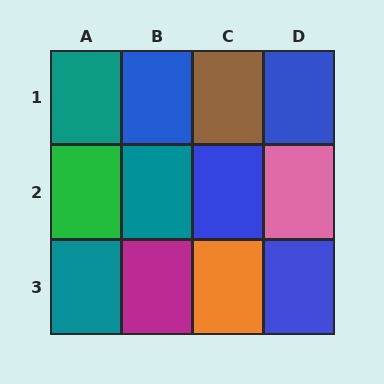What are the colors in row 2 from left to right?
Green, teal, blue, pink.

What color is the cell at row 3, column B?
Magenta.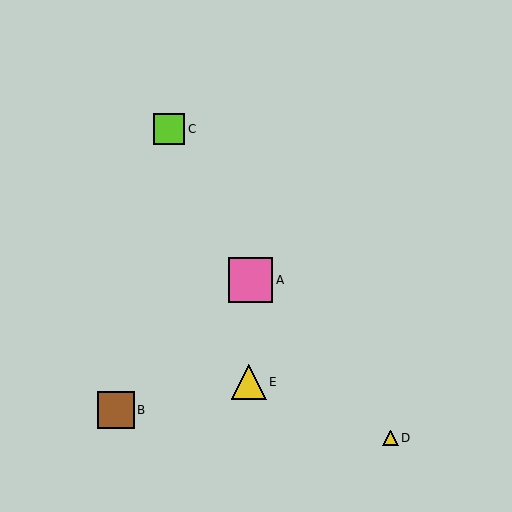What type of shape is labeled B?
Shape B is a brown square.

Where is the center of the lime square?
The center of the lime square is at (169, 129).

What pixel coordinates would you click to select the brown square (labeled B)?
Click at (116, 410) to select the brown square B.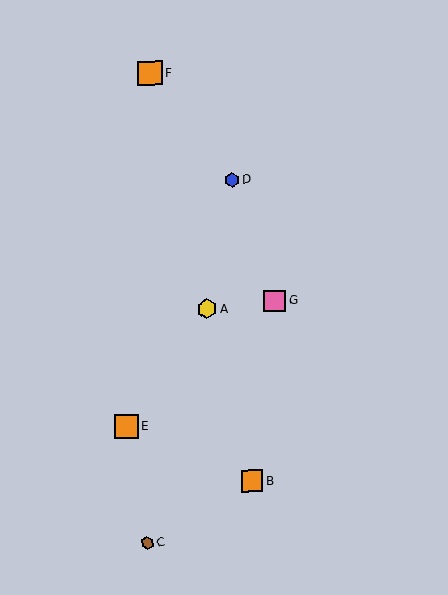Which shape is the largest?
The orange square (labeled F) is the largest.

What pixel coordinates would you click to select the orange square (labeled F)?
Click at (150, 73) to select the orange square F.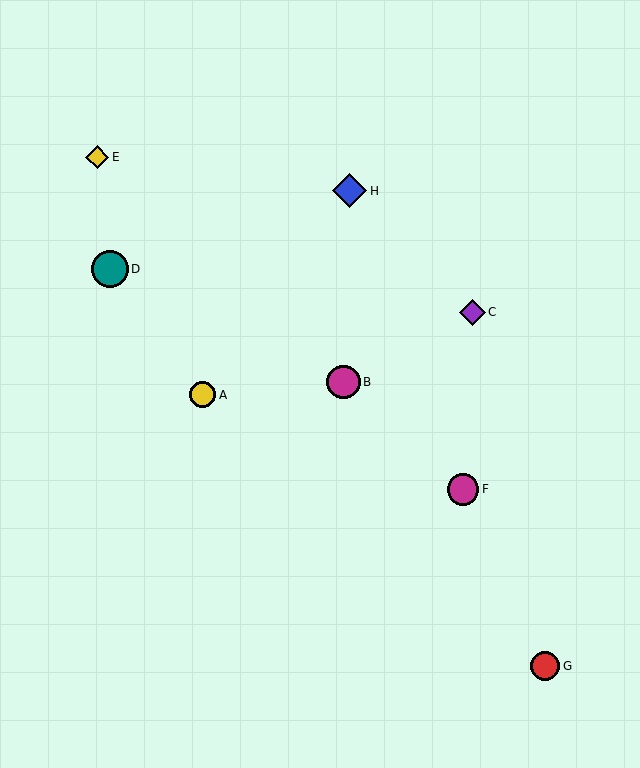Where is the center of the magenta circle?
The center of the magenta circle is at (463, 489).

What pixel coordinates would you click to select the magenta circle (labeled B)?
Click at (344, 382) to select the magenta circle B.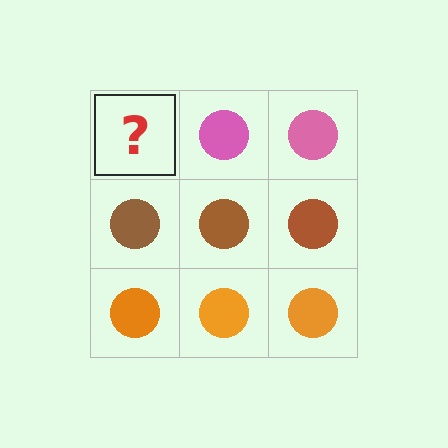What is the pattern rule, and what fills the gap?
The rule is that each row has a consistent color. The gap should be filled with a pink circle.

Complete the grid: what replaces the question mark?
The question mark should be replaced with a pink circle.